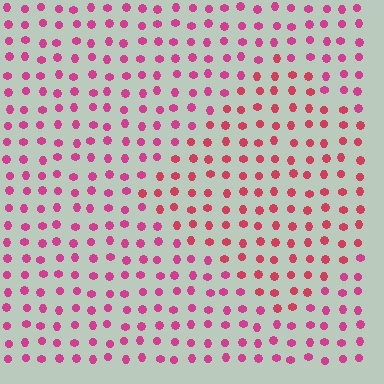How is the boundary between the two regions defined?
The boundary is defined purely by a slight shift in hue (about 22 degrees). Spacing, size, and orientation are identical on both sides.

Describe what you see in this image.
The image is filled with small magenta elements in a uniform arrangement. A diamond-shaped region is visible where the elements are tinted to a slightly different hue, forming a subtle color boundary.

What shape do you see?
I see a diamond.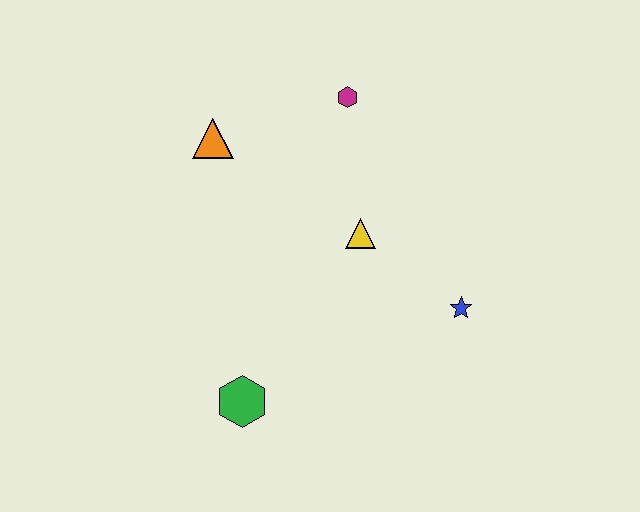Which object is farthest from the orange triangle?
The blue star is farthest from the orange triangle.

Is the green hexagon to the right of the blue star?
No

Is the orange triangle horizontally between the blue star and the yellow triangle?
No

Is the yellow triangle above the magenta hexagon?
No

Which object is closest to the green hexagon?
The yellow triangle is closest to the green hexagon.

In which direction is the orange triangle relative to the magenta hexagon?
The orange triangle is to the left of the magenta hexagon.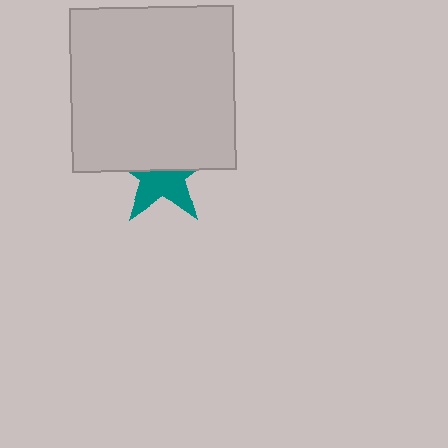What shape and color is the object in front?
The object in front is a light gray square.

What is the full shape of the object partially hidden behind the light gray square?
The partially hidden object is a teal star.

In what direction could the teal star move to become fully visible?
The teal star could move down. That would shift it out from behind the light gray square entirely.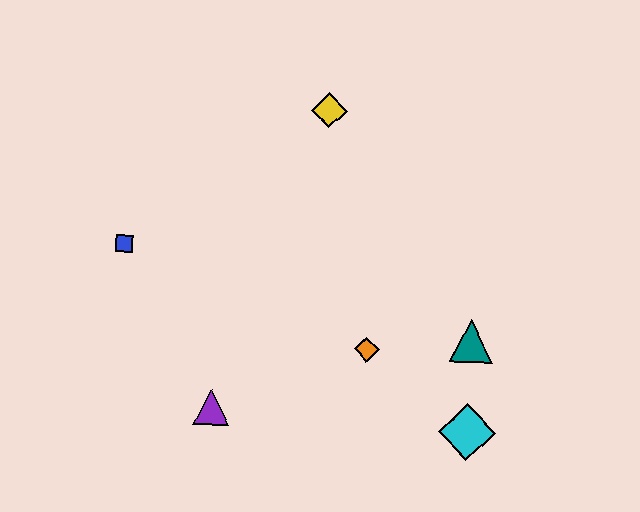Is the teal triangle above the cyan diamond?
Yes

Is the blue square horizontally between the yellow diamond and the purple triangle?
No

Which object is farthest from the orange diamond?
The blue square is farthest from the orange diamond.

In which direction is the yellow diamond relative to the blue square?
The yellow diamond is to the right of the blue square.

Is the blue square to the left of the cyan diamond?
Yes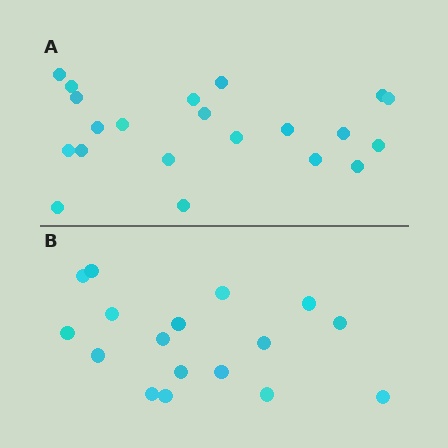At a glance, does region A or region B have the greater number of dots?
Region A (the top region) has more dots.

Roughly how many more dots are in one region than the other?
Region A has about 4 more dots than region B.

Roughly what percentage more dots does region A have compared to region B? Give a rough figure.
About 25% more.